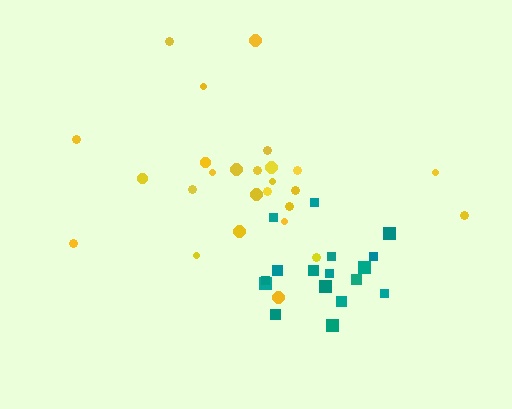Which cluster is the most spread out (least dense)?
Yellow.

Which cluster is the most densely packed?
Teal.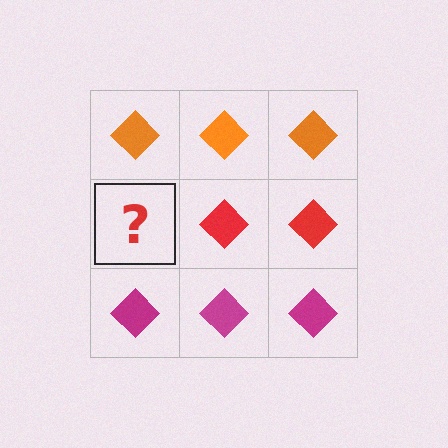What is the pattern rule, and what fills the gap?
The rule is that each row has a consistent color. The gap should be filled with a red diamond.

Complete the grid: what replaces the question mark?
The question mark should be replaced with a red diamond.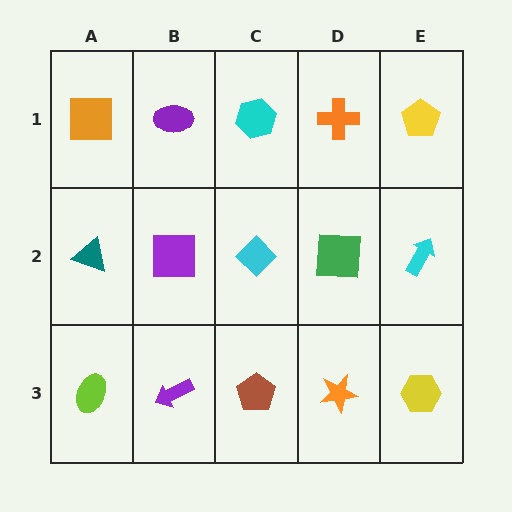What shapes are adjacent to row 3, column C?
A cyan diamond (row 2, column C), a purple arrow (row 3, column B), an orange star (row 3, column D).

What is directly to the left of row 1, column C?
A purple ellipse.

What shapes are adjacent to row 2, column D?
An orange cross (row 1, column D), an orange star (row 3, column D), a cyan diamond (row 2, column C), a cyan arrow (row 2, column E).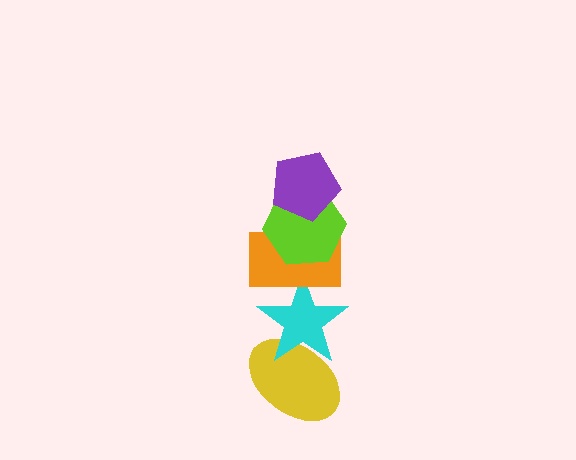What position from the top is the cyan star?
The cyan star is 4th from the top.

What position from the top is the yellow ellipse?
The yellow ellipse is 5th from the top.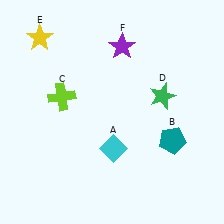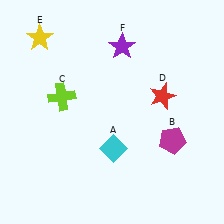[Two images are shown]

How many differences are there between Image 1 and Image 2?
There are 2 differences between the two images.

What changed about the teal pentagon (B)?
In Image 1, B is teal. In Image 2, it changed to magenta.